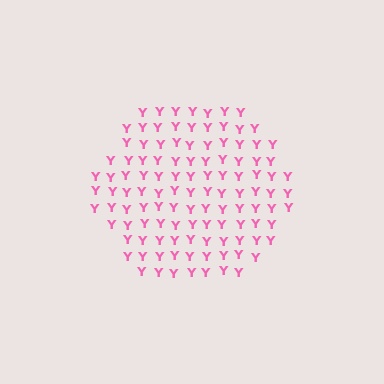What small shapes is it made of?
It is made of small letter Y's.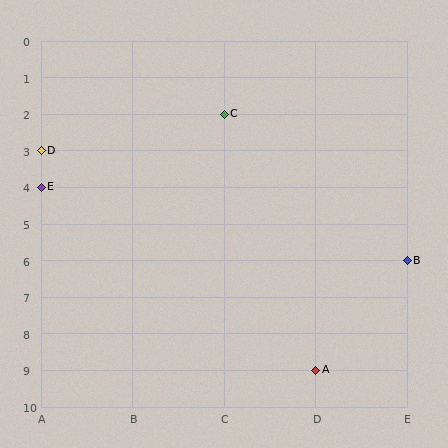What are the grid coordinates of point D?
Point D is at grid coordinates (A, 3).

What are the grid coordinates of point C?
Point C is at grid coordinates (C, 2).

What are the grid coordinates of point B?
Point B is at grid coordinates (E, 6).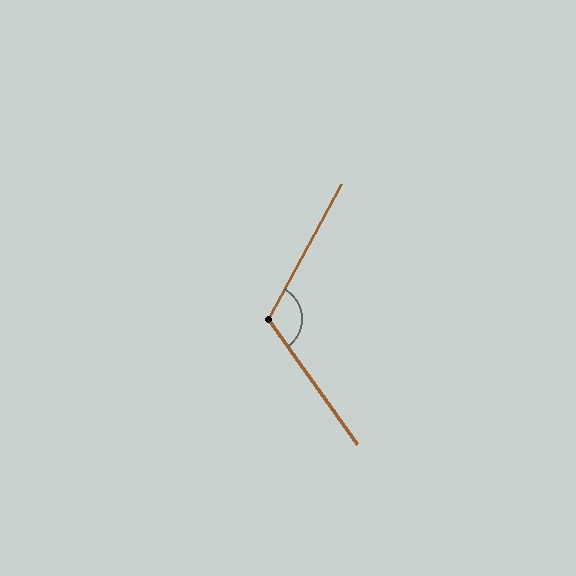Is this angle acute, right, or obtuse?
It is obtuse.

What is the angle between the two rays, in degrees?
Approximately 116 degrees.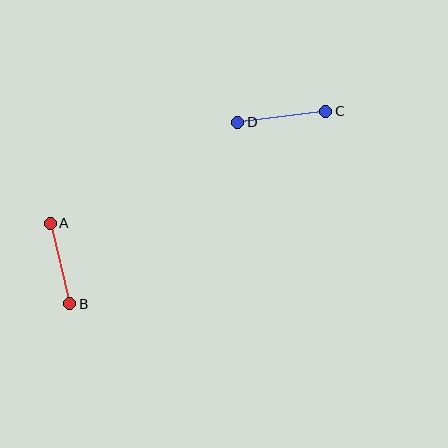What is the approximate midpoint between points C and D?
The midpoint is at approximately (282, 117) pixels.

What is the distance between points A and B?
The distance is approximately 83 pixels.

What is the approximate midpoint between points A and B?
The midpoint is at approximately (60, 263) pixels.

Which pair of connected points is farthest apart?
Points C and D are farthest apart.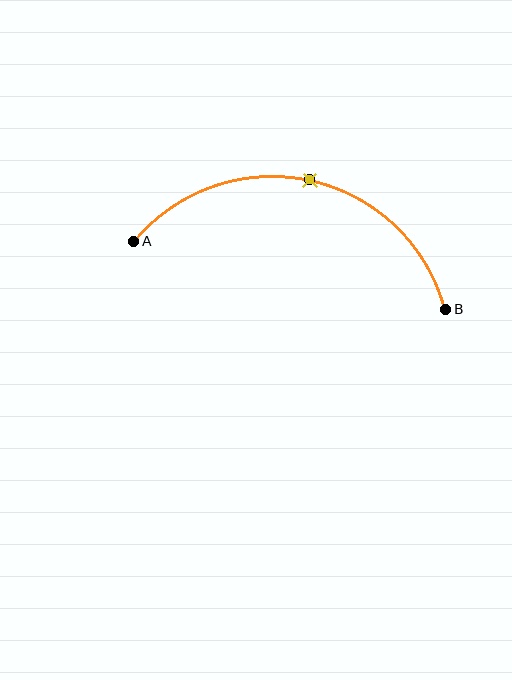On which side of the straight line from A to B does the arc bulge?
The arc bulges above the straight line connecting A and B.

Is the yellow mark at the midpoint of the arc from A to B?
Yes. The yellow mark lies on the arc at equal arc-length from both A and B — it is the arc midpoint.